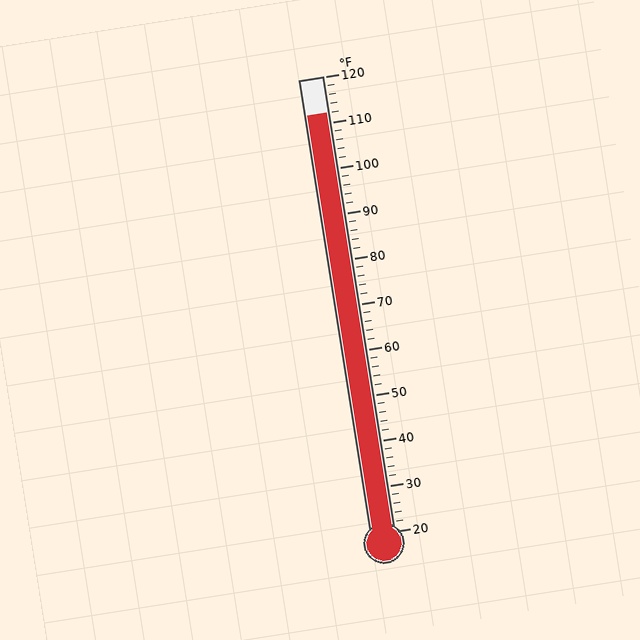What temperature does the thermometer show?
The thermometer shows approximately 112°F.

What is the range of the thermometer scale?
The thermometer scale ranges from 20°F to 120°F.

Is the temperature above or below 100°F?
The temperature is above 100°F.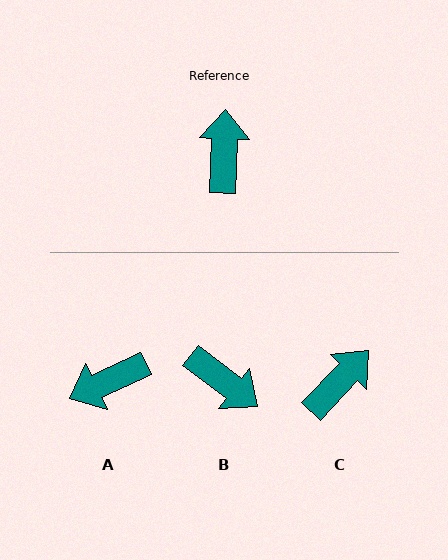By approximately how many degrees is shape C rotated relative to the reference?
Approximately 42 degrees clockwise.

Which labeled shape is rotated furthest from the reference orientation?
B, about 125 degrees away.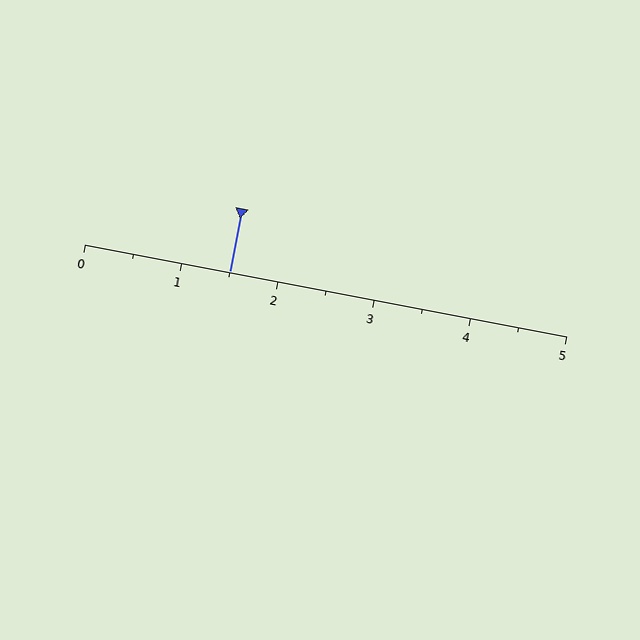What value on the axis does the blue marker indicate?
The marker indicates approximately 1.5.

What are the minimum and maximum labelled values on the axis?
The axis runs from 0 to 5.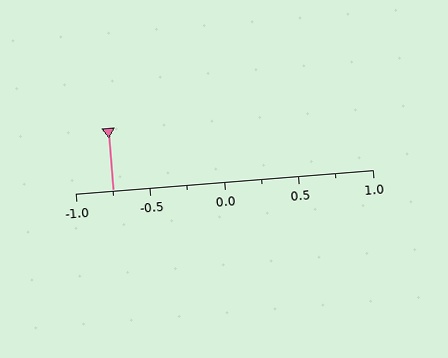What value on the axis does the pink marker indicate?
The marker indicates approximately -0.75.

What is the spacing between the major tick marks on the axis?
The major ticks are spaced 0.5 apart.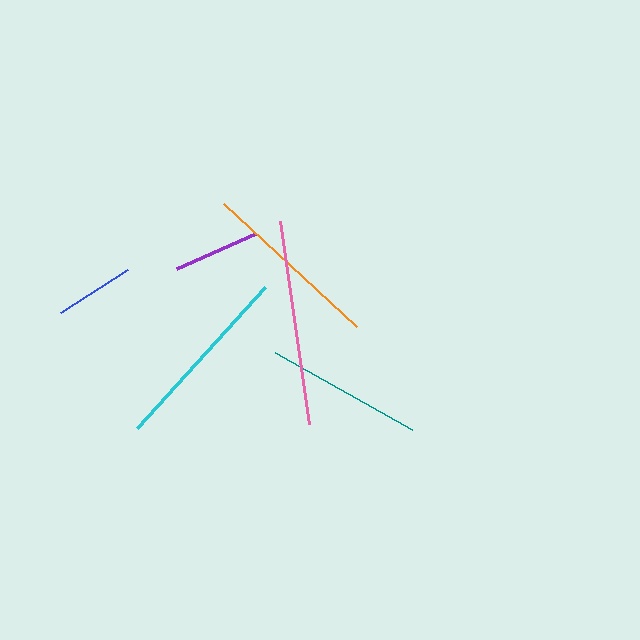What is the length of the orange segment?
The orange segment is approximately 181 pixels long.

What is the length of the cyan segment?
The cyan segment is approximately 190 pixels long.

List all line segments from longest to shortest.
From longest to shortest: pink, cyan, orange, teal, purple, blue.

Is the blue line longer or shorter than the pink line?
The pink line is longer than the blue line.